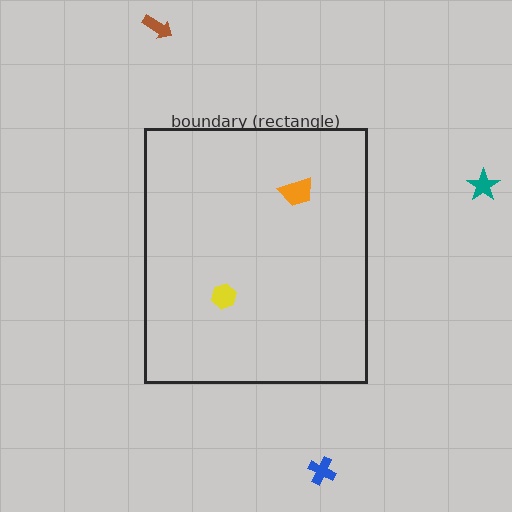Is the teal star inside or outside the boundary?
Outside.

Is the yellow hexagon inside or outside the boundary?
Inside.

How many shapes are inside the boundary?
2 inside, 3 outside.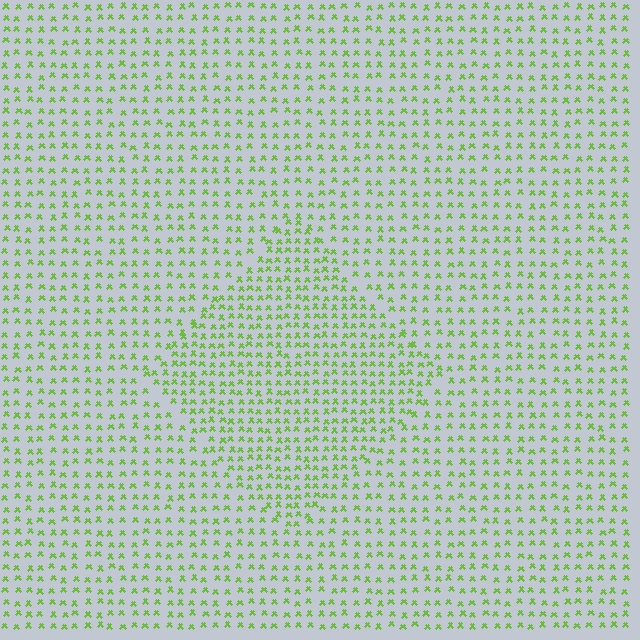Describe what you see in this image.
The image contains small lime elements arranged at two different densities. A diamond-shaped region is visible where the elements are more densely packed than the surrounding area.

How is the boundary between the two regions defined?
The boundary is defined by a change in element density (approximately 1.5x ratio). All elements are the same color, size, and shape.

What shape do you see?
I see a diamond.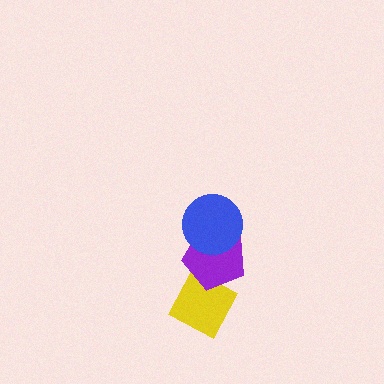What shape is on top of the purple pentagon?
The blue circle is on top of the purple pentagon.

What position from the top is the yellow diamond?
The yellow diamond is 3rd from the top.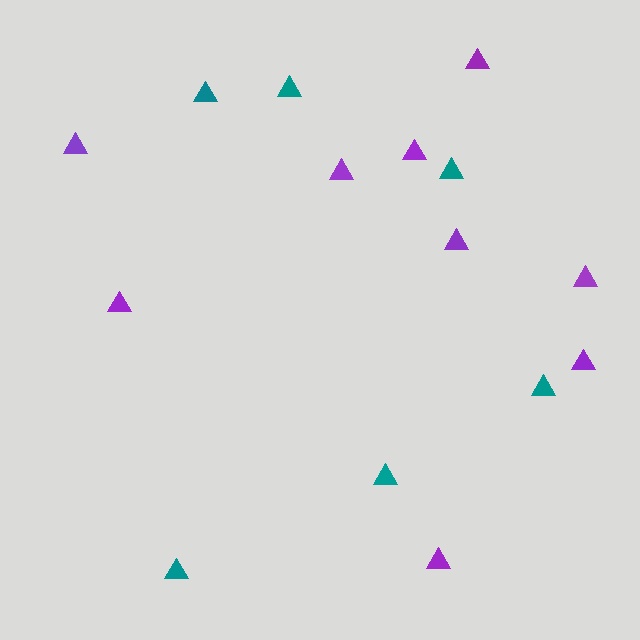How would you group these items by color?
There are 2 groups: one group of teal triangles (6) and one group of purple triangles (9).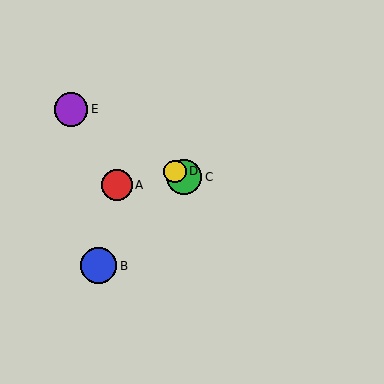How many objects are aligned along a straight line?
3 objects (C, D, E) are aligned along a straight line.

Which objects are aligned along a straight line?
Objects C, D, E are aligned along a straight line.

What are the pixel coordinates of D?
Object D is at (175, 171).